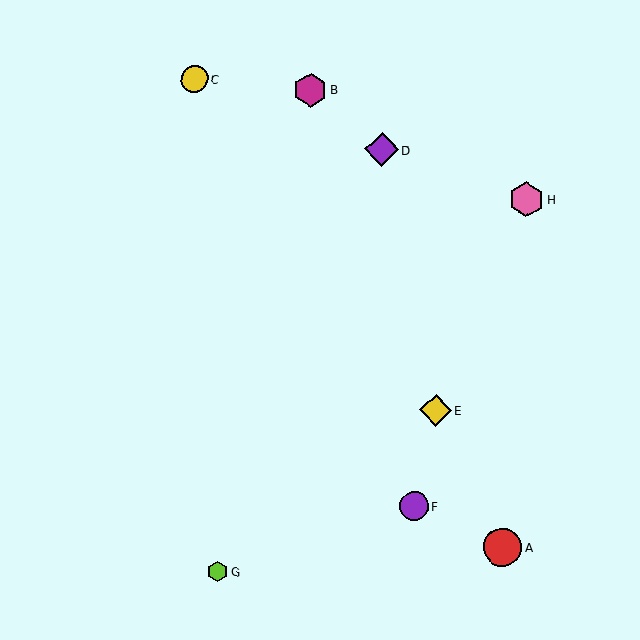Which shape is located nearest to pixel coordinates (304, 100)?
The magenta hexagon (labeled B) at (310, 90) is nearest to that location.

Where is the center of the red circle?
The center of the red circle is at (503, 547).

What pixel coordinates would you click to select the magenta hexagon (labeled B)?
Click at (310, 90) to select the magenta hexagon B.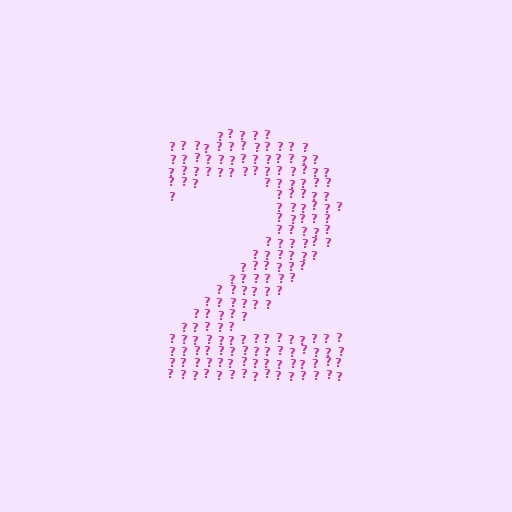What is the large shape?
The large shape is the digit 2.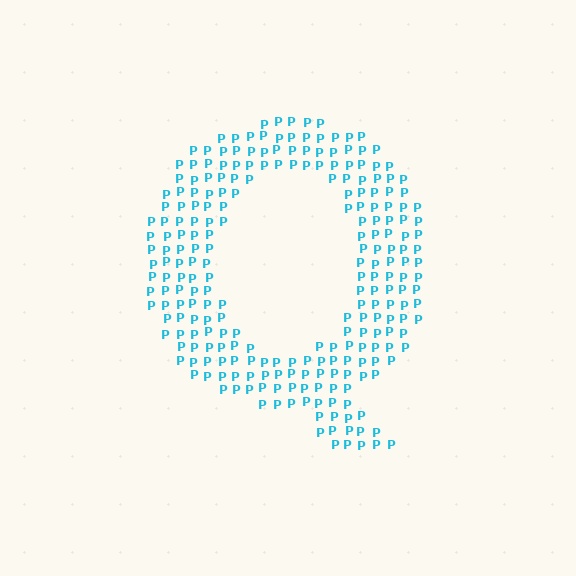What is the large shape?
The large shape is the letter Q.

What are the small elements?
The small elements are letter P's.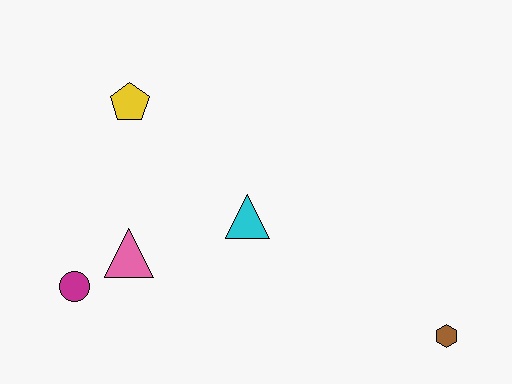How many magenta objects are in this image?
There is 1 magenta object.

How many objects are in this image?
There are 5 objects.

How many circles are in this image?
There is 1 circle.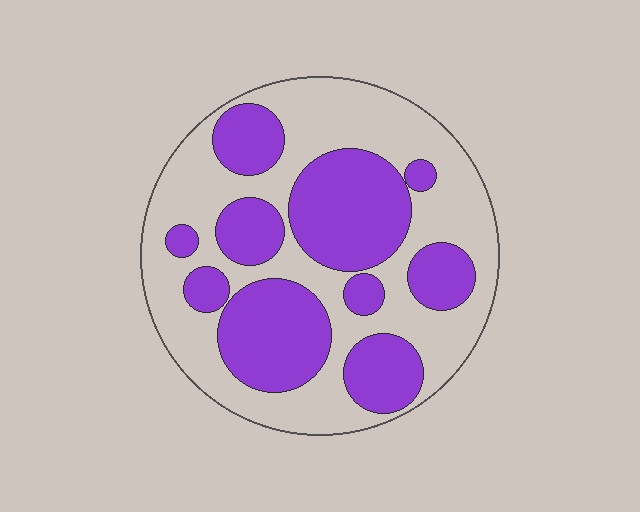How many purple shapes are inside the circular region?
10.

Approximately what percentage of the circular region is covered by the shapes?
Approximately 45%.